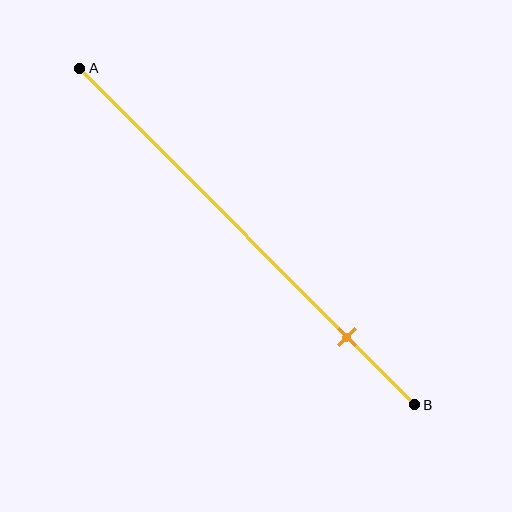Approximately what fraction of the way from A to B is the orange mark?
The orange mark is approximately 80% of the way from A to B.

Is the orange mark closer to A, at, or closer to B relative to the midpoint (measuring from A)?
The orange mark is closer to point B than the midpoint of segment AB.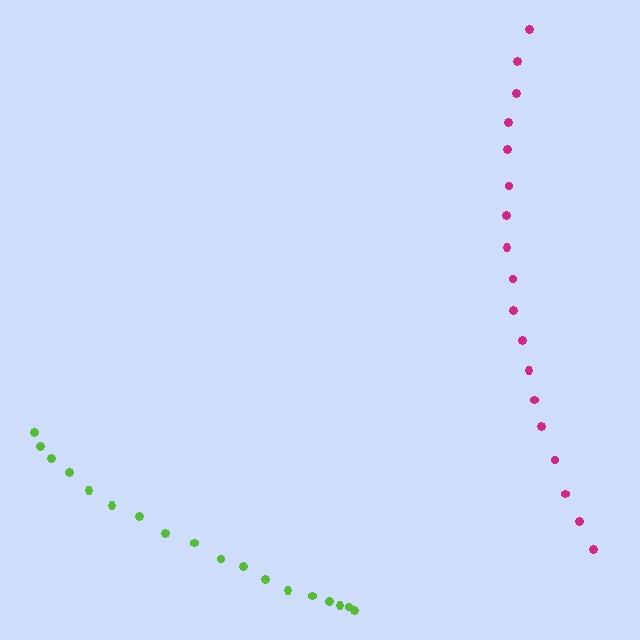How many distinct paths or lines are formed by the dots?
There are 2 distinct paths.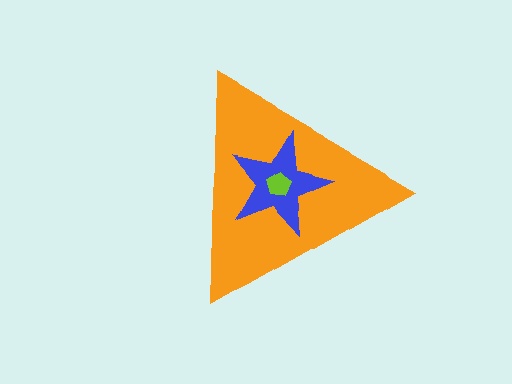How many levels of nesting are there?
3.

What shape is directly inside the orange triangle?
The blue star.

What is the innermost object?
The lime pentagon.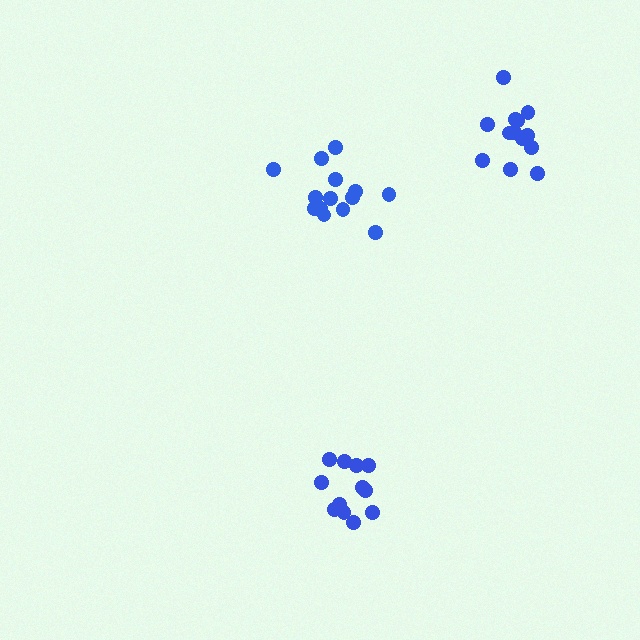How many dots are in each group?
Group 1: 13 dots, Group 2: 14 dots, Group 3: 12 dots (39 total).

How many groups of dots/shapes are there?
There are 3 groups.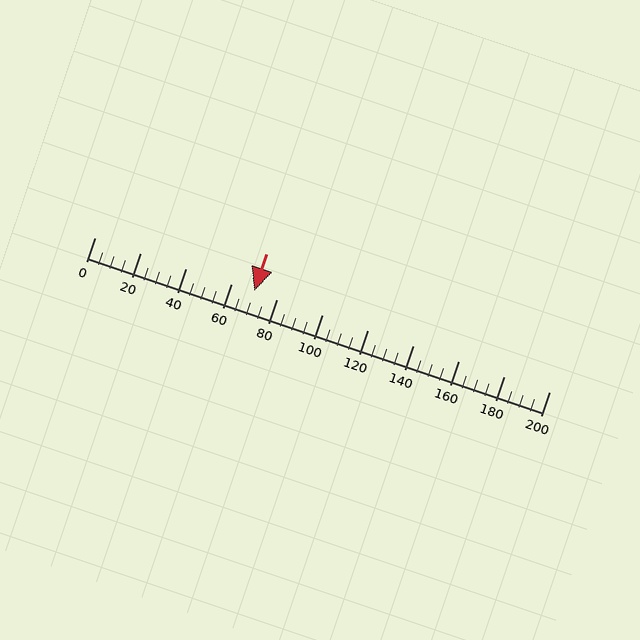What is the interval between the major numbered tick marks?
The major tick marks are spaced 20 units apart.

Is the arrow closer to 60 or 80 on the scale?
The arrow is closer to 80.